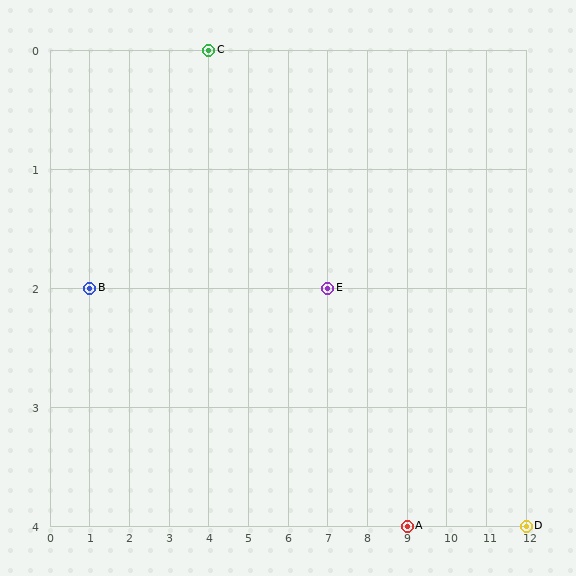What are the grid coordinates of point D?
Point D is at grid coordinates (12, 4).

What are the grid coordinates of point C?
Point C is at grid coordinates (4, 0).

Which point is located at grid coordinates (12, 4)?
Point D is at (12, 4).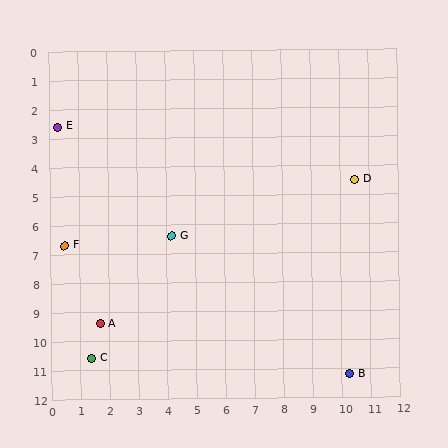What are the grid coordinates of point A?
Point A is at approximately (1.7, 9.4).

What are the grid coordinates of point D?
Point D is at approximately (10.5, 4.5).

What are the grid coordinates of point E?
Point E is at approximately (0.3, 2.6).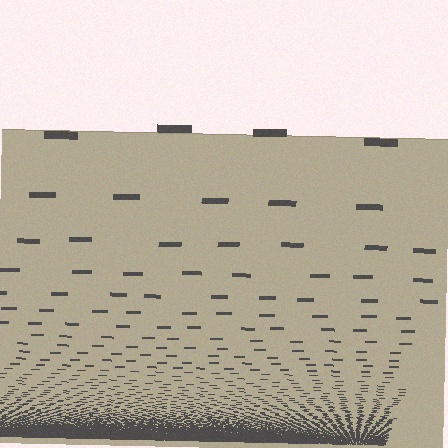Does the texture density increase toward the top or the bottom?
Density increases toward the bottom.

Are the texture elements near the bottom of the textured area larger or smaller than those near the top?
Smaller. The gradient is inverted — elements near the bottom are smaller and denser.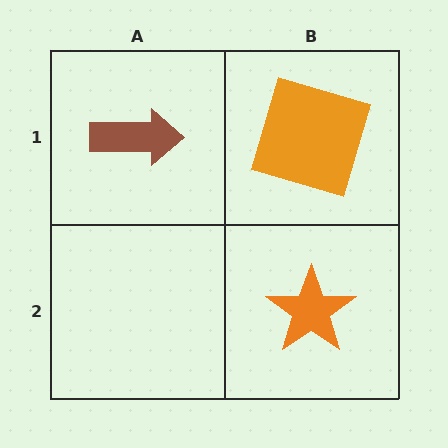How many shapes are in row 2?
1 shape.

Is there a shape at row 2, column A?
No, that cell is empty.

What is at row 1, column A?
A brown arrow.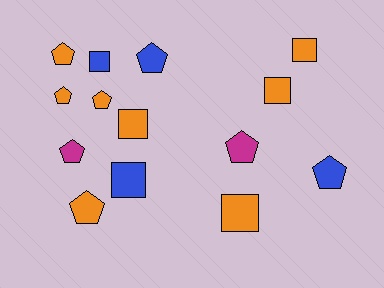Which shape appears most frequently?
Pentagon, with 8 objects.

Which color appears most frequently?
Orange, with 8 objects.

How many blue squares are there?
There are 2 blue squares.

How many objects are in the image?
There are 14 objects.